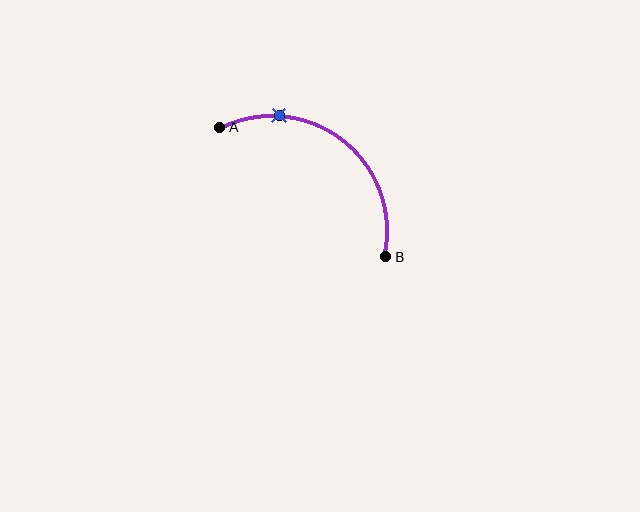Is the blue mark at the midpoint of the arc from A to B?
No. The blue mark lies on the arc but is closer to endpoint A. The arc midpoint would be at the point on the curve equidistant along the arc from both A and B.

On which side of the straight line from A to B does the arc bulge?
The arc bulges above and to the right of the straight line connecting A and B.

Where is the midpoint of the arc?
The arc midpoint is the point on the curve farthest from the straight line joining A and B. It sits above and to the right of that line.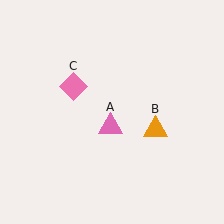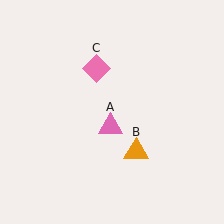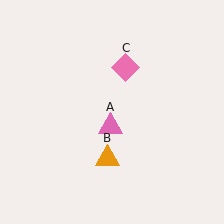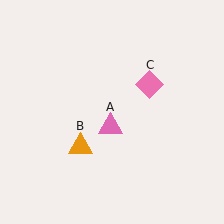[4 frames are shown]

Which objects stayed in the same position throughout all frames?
Pink triangle (object A) remained stationary.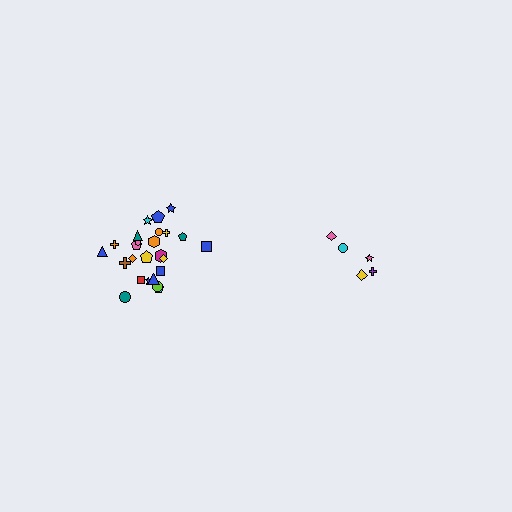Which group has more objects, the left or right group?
The left group.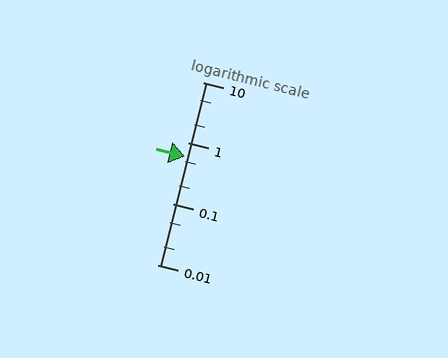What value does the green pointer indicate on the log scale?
The pointer indicates approximately 0.6.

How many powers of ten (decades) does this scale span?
The scale spans 3 decades, from 0.01 to 10.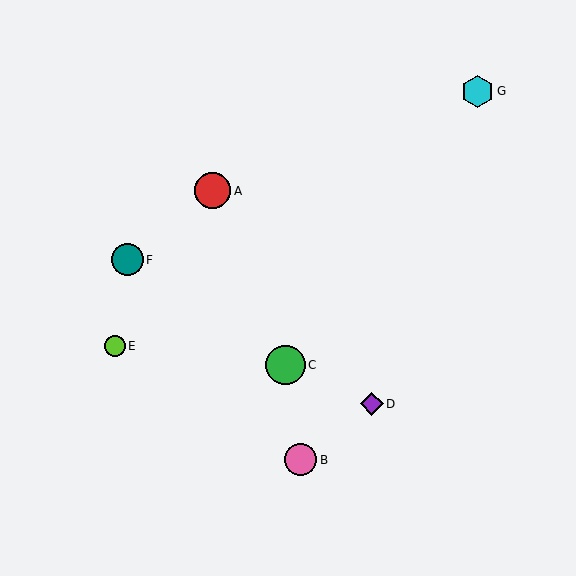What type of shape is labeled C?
Shape C is a green circle.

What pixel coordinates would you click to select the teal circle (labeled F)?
Click at (127, 260) to select the teal circle F.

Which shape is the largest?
The green circle (labeled C) is the largest.